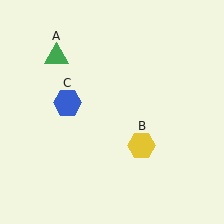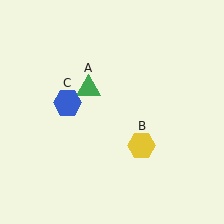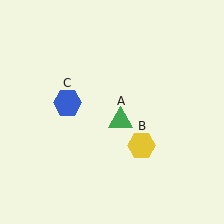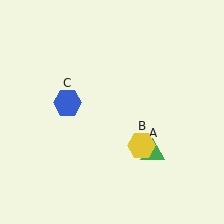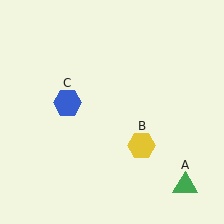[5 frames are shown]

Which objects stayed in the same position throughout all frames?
Yellow hexagon (object B) and blue hexagon (object C) remained stationary.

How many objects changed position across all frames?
1 object changed position: green triangle (object A).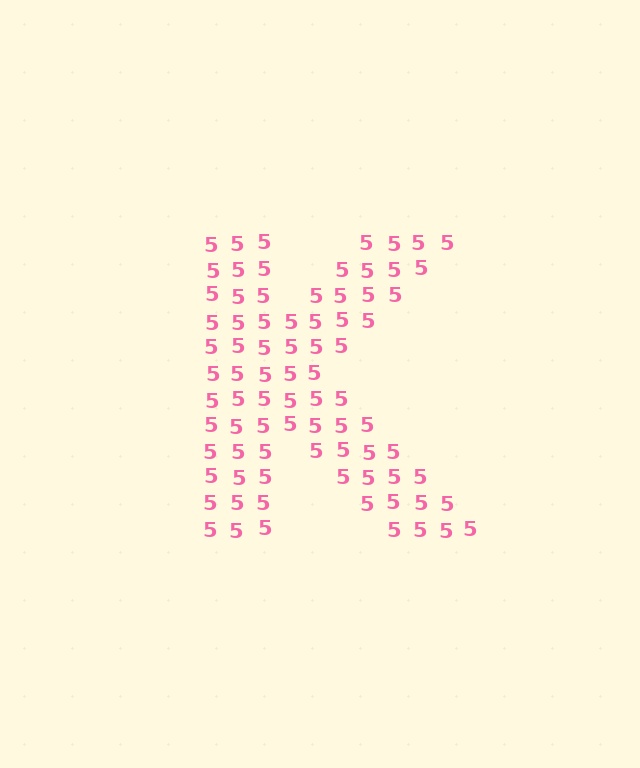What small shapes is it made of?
It is made of small digit 5's.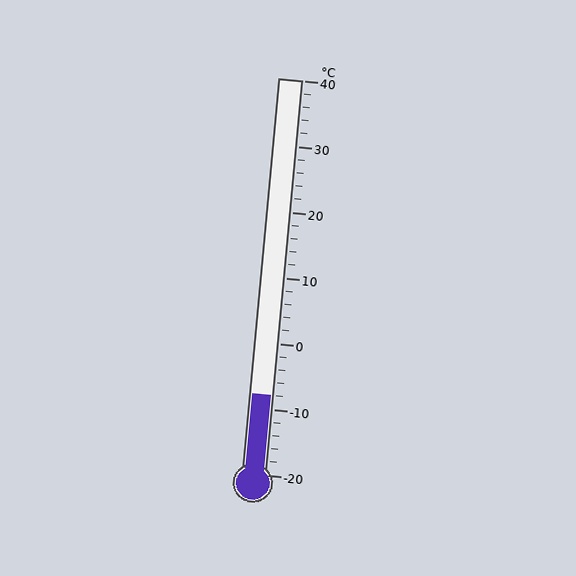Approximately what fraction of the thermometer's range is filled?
The thermometer is filled to approximately 20% of its range.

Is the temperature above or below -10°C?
The temperature is above -10°C.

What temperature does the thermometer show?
The thermometer shows approximately -8°C.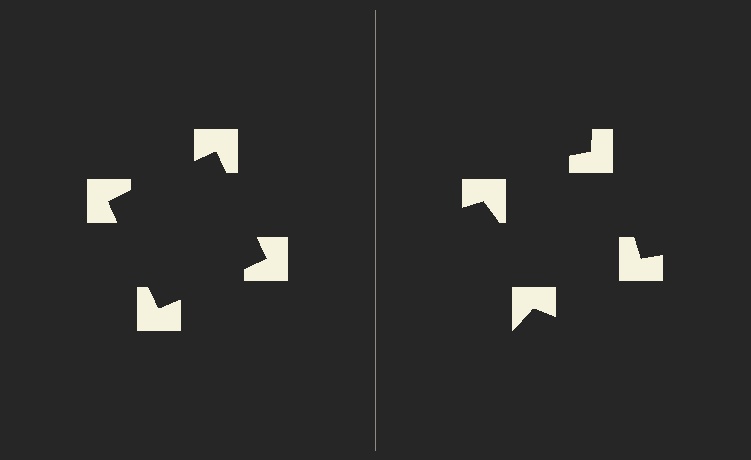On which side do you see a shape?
An illusory square appears on the left side. On the right side the wedge cuts are rotated, so no coherent shape forms.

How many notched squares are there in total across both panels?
8 — 4 on each side.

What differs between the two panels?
The notched squares are positioned identically on both sides; only the wedge orientations differ. On the left they align to a square; on the right they are misaligned.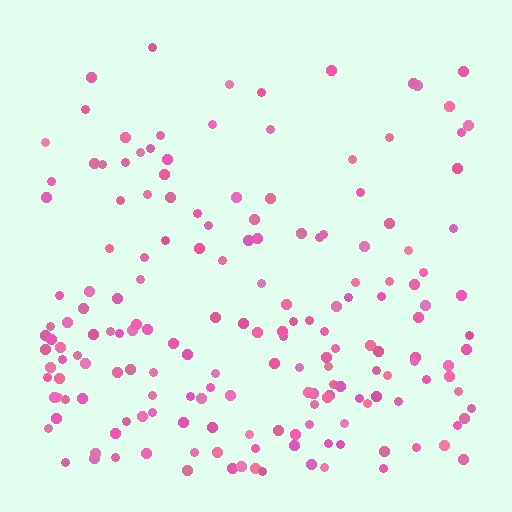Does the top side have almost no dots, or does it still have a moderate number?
Still a moderate number, just noticeably fewer than the bottom.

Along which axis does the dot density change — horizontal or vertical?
Vertical.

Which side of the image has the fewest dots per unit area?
The top.